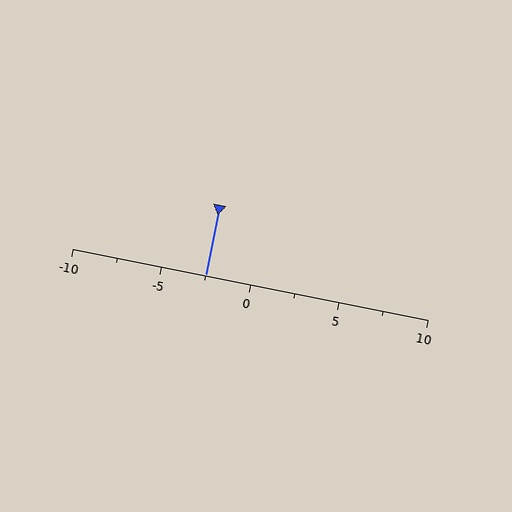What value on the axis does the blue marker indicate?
The marker indicates approximately -2.5.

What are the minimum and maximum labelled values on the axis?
The axis runs from -10 to 10.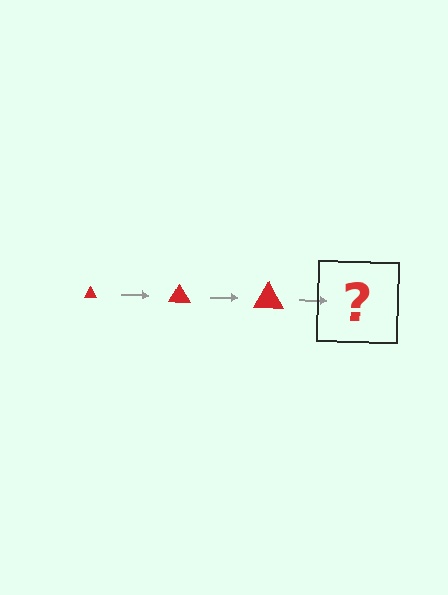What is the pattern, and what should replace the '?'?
The pattern is that the triangle gets progressively larger each step. The '?' should be a red triangle, larger than the previous one.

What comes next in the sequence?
The next element should be a red triangle, larger than the previous one.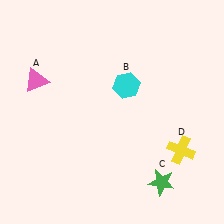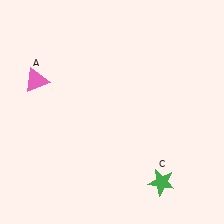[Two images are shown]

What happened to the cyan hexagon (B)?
The cyan hexagon (B) was removed in Image 2. It was in the top-right area of Image 1.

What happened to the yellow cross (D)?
The yellow cross (D) was removed in Image 2. It was in the bottom-right area of Image 1.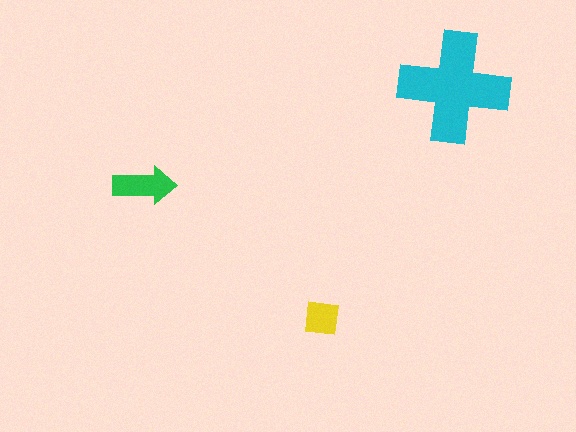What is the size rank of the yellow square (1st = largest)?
3rd.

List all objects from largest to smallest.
The cyan cross, the green arrow, the yellow square.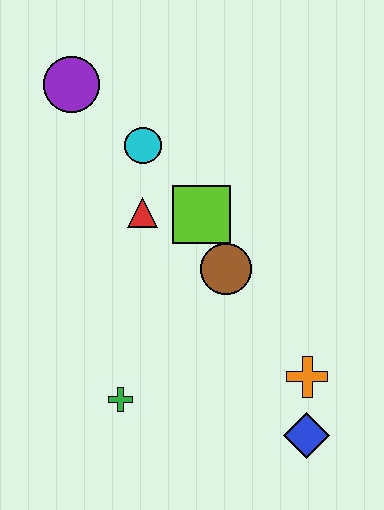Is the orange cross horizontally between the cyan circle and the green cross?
No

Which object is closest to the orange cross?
The blue diamond is closest to the orange cross.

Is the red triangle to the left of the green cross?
No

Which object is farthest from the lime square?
The blue diamond is farthest from the lime square.